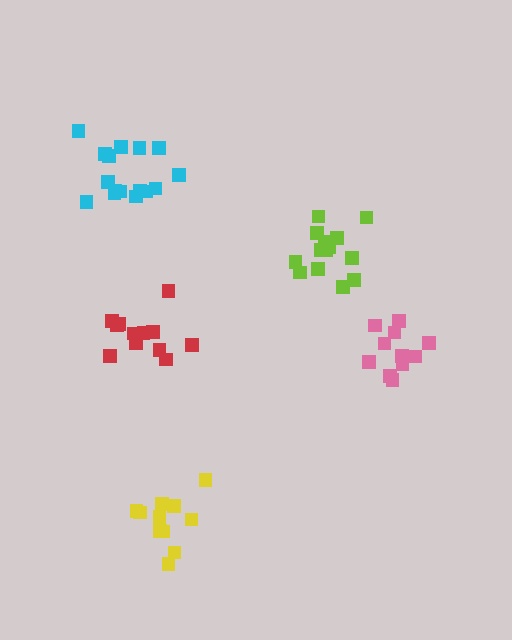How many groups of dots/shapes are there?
There are 5 groups.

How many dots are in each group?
Group 1: 15 dots, Group 2: 11 dots, Group 3: 12 dots, Group 4: 16 dots, Group 5: 11 dots (65 total).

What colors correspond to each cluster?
The clusters are colored: lime, pink, red, cyan, yellow.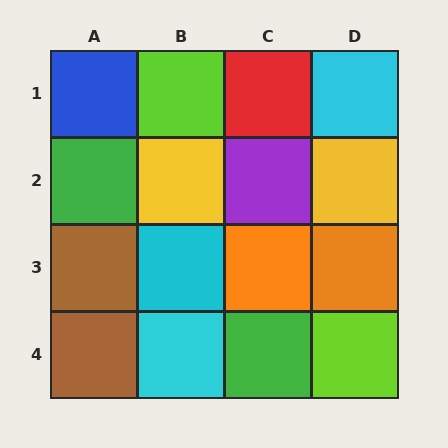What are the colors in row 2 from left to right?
Green, yellow, purple, yellow.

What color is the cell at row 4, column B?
Cyan.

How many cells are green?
2 cells are green.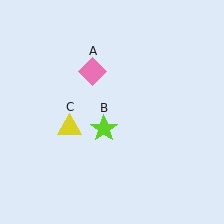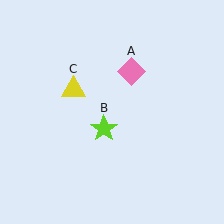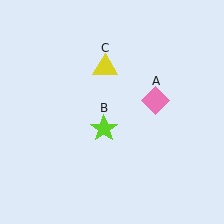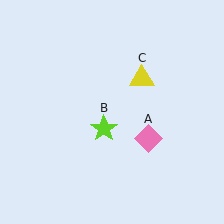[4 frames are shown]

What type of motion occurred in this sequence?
The pink diamond (object A), yellow triangle (object C) rotated clockwise around the center of the scene.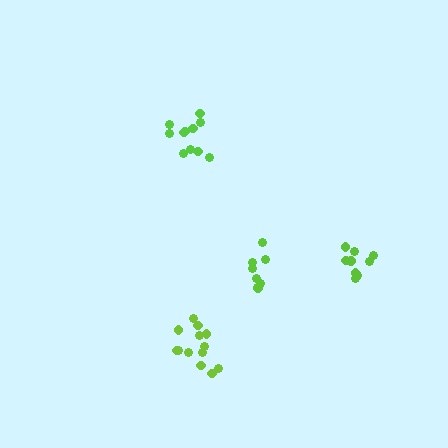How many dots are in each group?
Group 1: 8 dots, Group 2: 11 dots, Group 3: 13 dots, Group 4: 9 dots (41 total).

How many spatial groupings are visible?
There are 4 spatial groupings.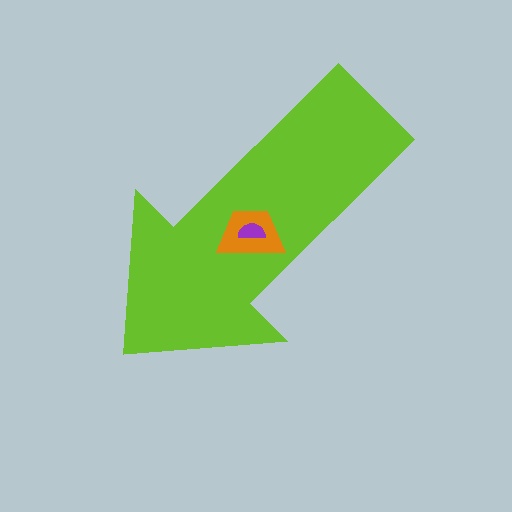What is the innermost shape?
The purple semicircle.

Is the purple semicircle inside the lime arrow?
Yes.